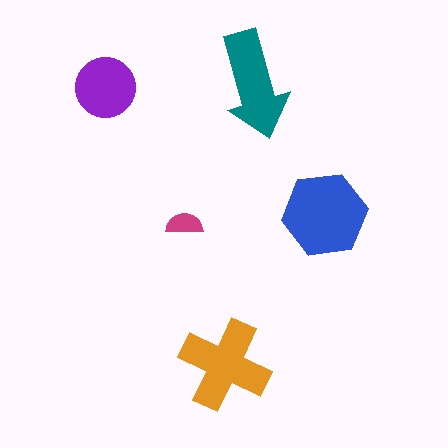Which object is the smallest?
The magenta semicircle.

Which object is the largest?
The blue hexagon.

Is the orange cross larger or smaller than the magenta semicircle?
Larger.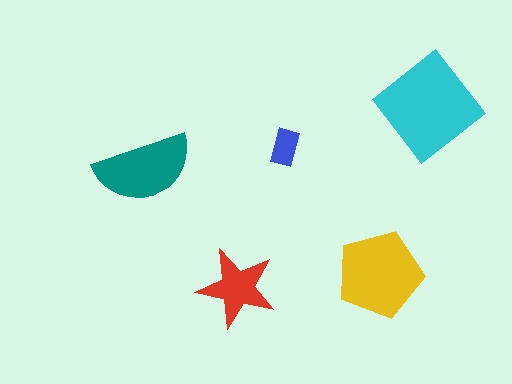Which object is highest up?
The cyan diamond is topmost.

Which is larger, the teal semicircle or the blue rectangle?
The teal semicircle.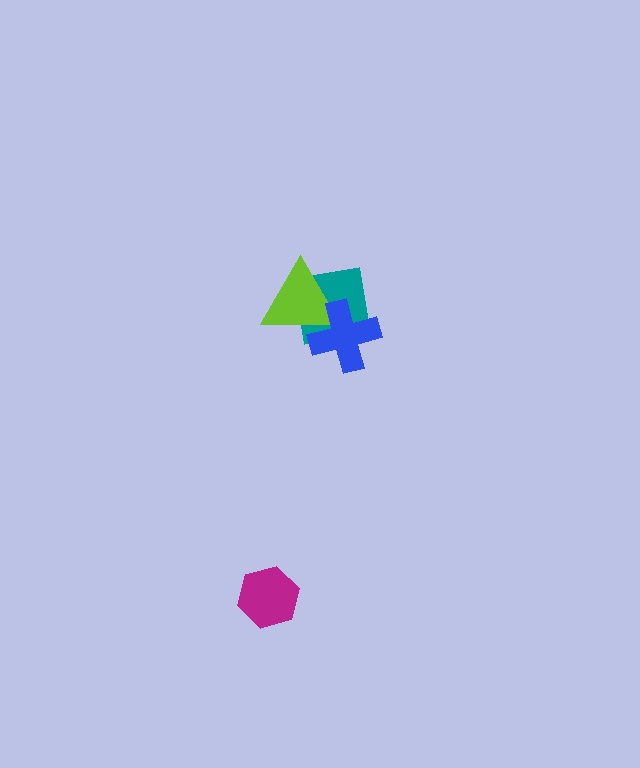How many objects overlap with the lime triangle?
2 objects overlap with the lime triangle.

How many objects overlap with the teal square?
2 objects overlap with the teal square.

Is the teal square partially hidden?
Yes, it is partially covered by another shape.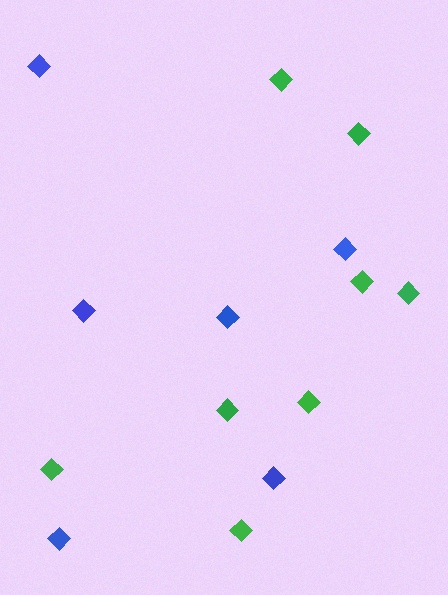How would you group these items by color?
There are 2 groups: one group of green diamonds (8) and one group of blue diamonds (6).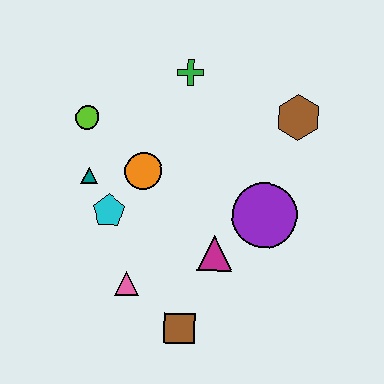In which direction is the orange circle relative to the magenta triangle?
The orange circle is above the magenta triangle.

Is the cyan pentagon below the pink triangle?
No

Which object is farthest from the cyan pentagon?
The brown hexagon is farthest from the cyan pentagon.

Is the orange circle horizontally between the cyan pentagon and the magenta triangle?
Yes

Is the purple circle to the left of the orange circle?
No